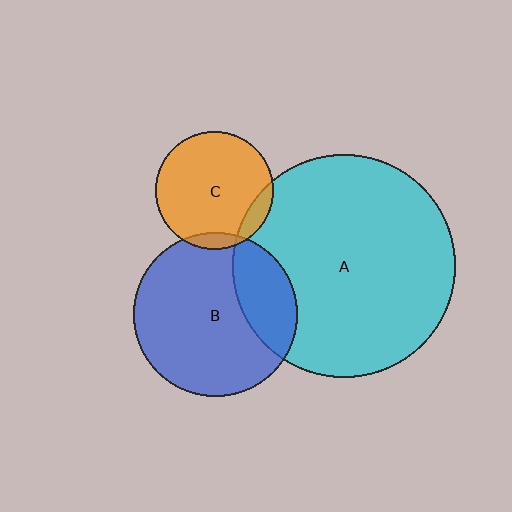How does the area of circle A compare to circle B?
Approximately 1.8 times.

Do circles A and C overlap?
Yes.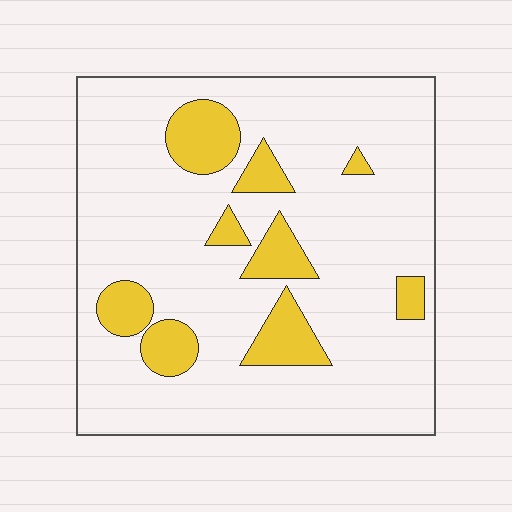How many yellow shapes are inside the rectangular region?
9.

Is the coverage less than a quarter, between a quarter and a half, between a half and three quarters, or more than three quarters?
Less than a quarter.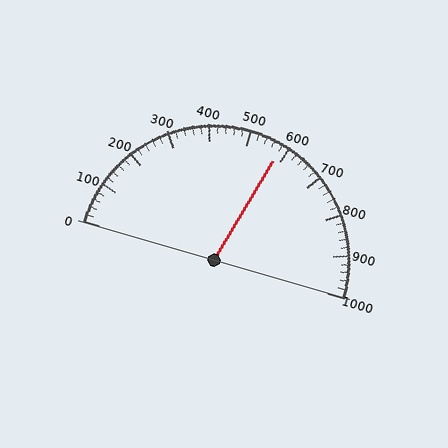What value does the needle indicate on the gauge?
The needle indicates approximately 580.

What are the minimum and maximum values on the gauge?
The gauge ranges from 0 to 1000.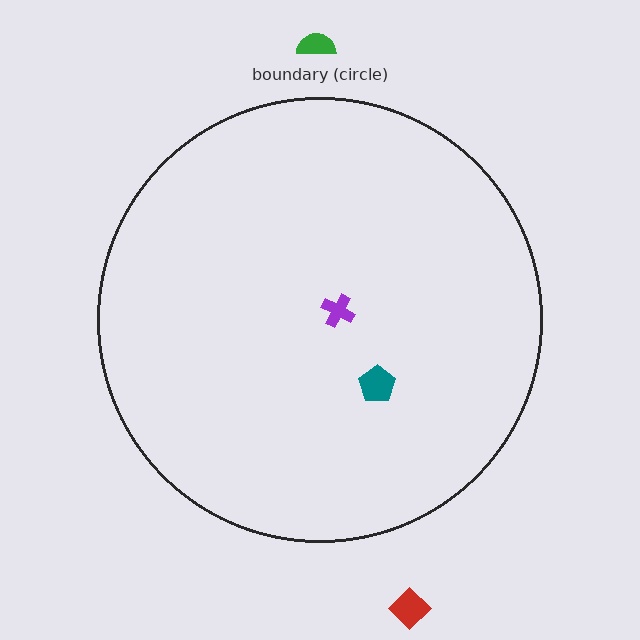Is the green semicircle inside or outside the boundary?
Outside.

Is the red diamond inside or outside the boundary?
Outside.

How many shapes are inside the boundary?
2 inside, 2 outside.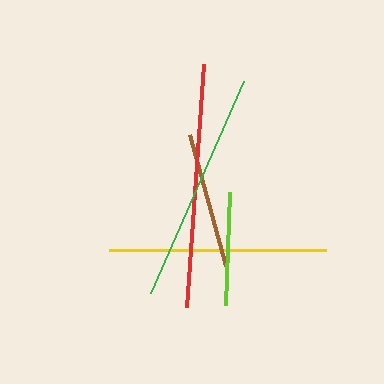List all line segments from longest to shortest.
From longest to shortest: red, green, yellow, brown, lime.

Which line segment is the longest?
The red line is the longest at approximately 243 pixels.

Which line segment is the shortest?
The lime line is the shortest at approximately 113 pixels.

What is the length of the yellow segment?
The yellow segment is approximately 216 pixels long.